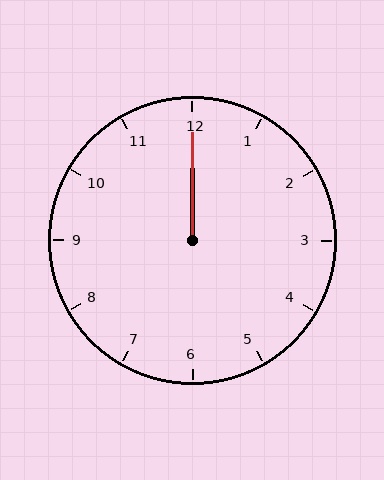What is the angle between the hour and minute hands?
Approximately 0 degrees.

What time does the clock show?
12:00.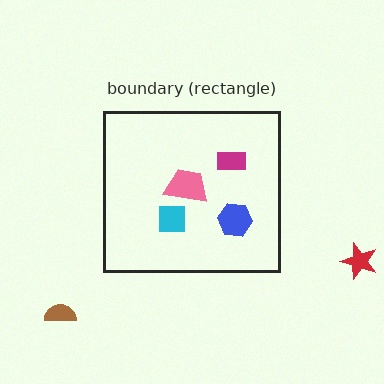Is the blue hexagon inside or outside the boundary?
Inside.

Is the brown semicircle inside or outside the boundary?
Outside.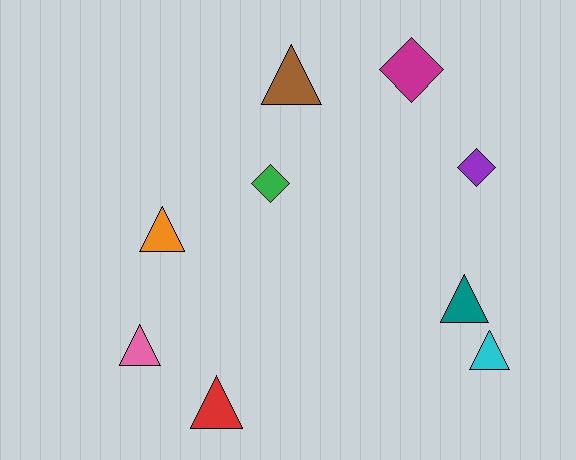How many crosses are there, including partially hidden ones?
There are no crosses.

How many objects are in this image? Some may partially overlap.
There are 9 objects.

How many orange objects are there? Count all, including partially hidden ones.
There is 1 orange object.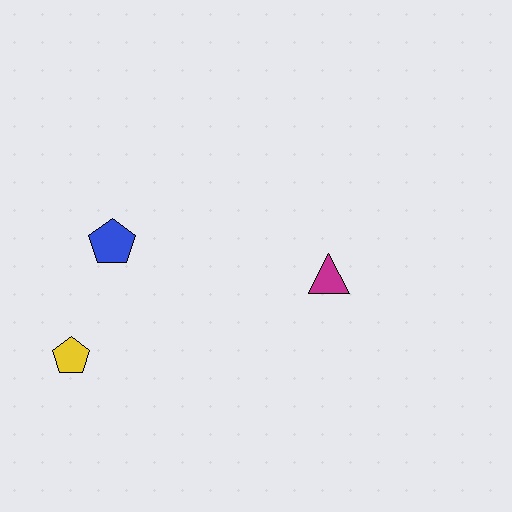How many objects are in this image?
There are 3 objects.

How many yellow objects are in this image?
There is 1 yellow object.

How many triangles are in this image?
There is 1 triangle.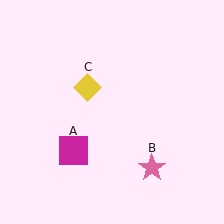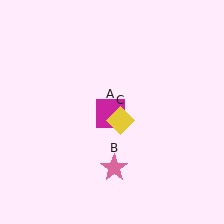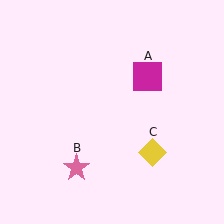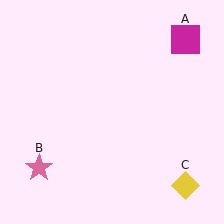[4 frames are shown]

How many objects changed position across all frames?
3 objects changed position: magenta square (object A), pink star (object B), yellow diamond (object C).